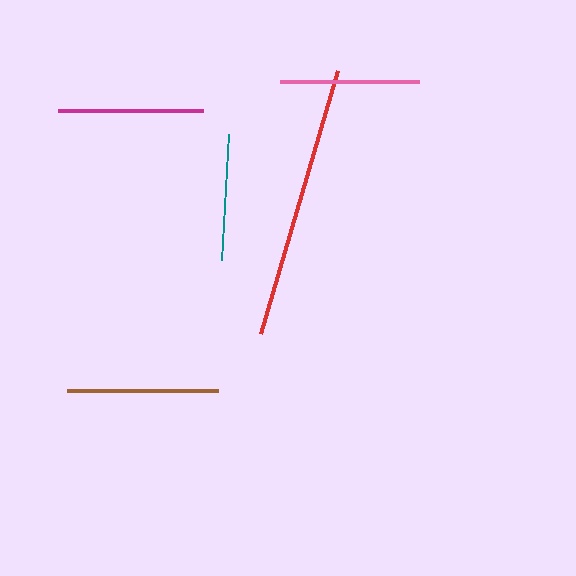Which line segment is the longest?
The red line is the longest at approximately 274 pixels.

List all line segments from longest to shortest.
From longest to shortest: red, brown, magenta, pink, teal.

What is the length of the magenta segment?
The magenta segment is approximately 145 pixels long.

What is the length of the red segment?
The red segment is approximately 274 pixels long.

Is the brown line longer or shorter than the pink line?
The brown line is longer than the pink line.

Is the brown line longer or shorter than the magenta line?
The brown line is longer than the magenta line.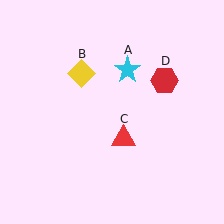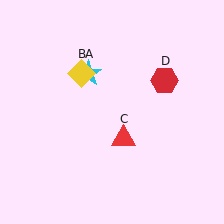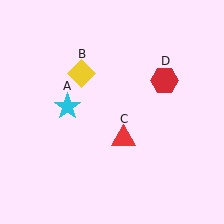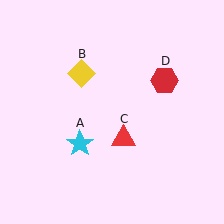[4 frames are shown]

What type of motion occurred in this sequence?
The cyan star (object A) rotated counterclockwise around the center of the scene.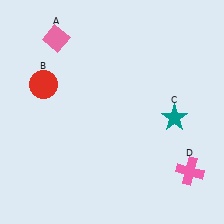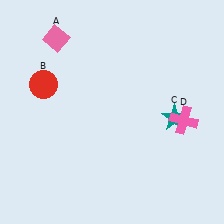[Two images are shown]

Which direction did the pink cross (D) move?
The pink cross (D) moved up.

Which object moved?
The pink cross (D) moved up.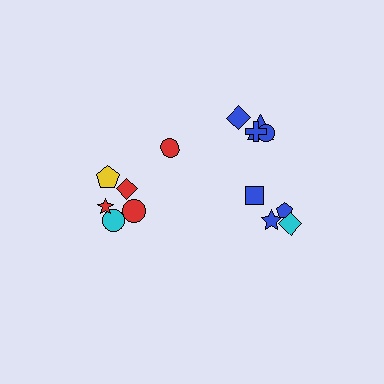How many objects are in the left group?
There are 6 objects.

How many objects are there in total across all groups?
There are 14 objects.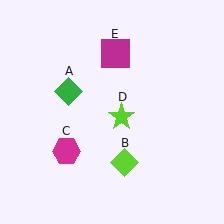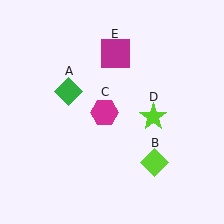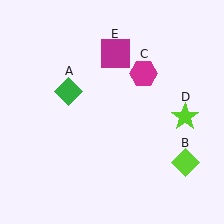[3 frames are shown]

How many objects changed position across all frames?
3 objects changed position: lime diamond (object B), magenta hexagon (object C), lime star (object D).